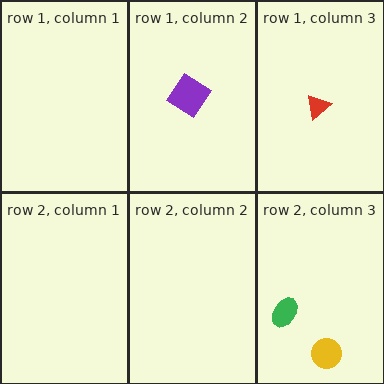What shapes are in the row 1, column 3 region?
The red triangle.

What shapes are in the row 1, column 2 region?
The purple diamond.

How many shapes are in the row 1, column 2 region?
1.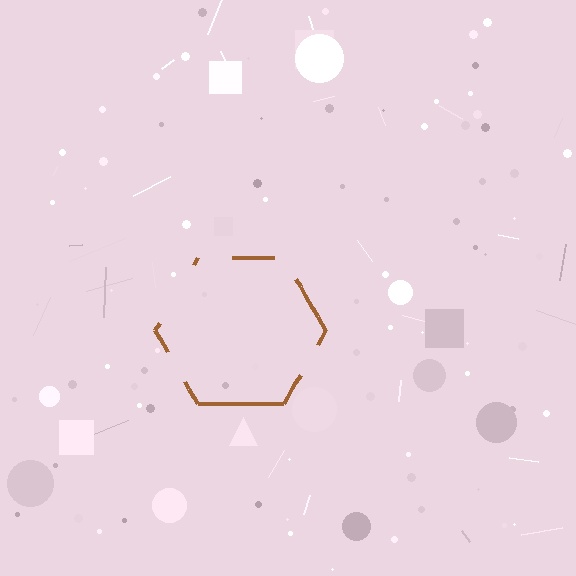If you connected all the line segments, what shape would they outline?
They would outline a hexagon.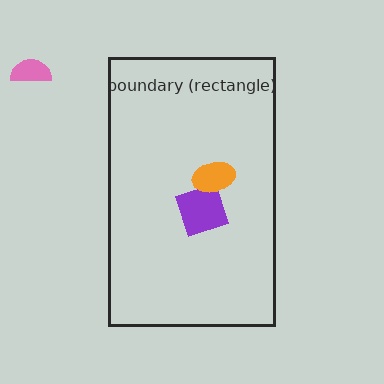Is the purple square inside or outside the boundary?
Inside.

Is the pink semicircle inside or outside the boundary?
Outside.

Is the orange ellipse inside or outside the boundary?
Inside.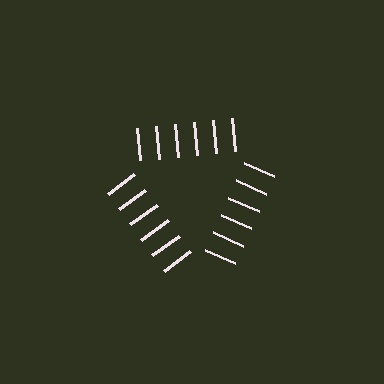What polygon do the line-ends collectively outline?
An illusory triangle — the line segments terminate on its edges but no continuous stroke is drawn.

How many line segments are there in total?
18 — 6 along each of the 3 edges.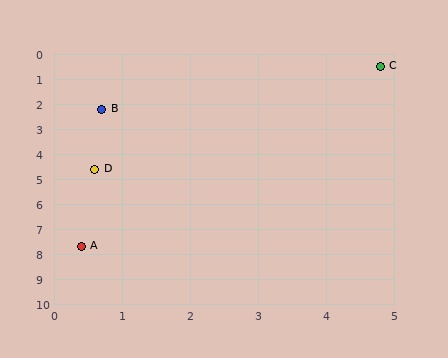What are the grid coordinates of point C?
Point C is at approximately (4.8, 0.5).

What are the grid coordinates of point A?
Point A is at approximately (0.4, 7.7).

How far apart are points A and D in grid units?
Points A and D are about 3.1 grid units apart.